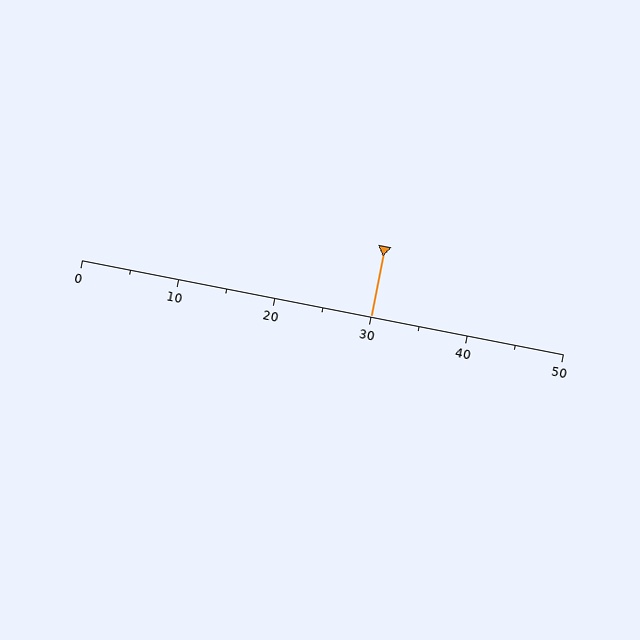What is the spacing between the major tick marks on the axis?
The major ticks are spaced 10 apart.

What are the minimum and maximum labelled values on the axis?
The axis runs from 0 to 50.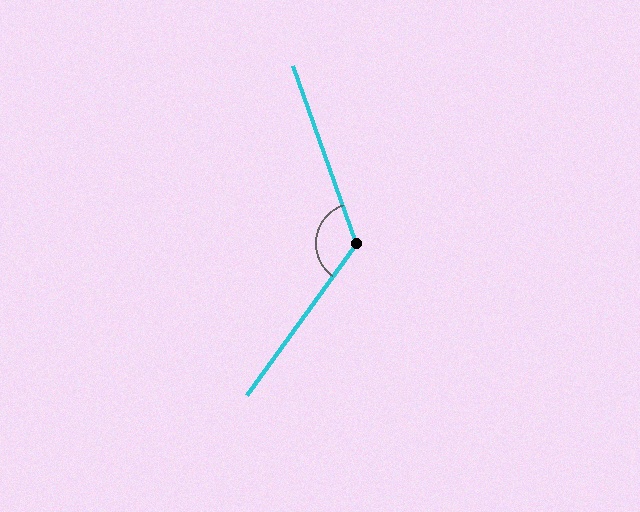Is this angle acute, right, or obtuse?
It is obtuse.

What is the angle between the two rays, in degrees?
Approximately 124 degrees.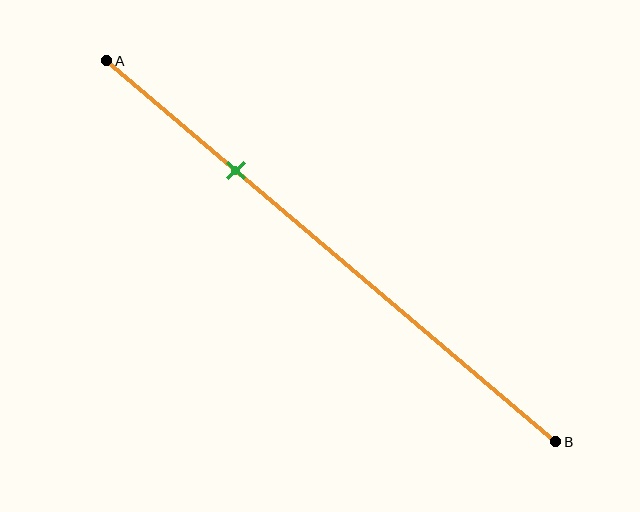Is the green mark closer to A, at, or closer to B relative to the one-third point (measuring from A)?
The green mark is closer to point A than the one-third point of segment AB.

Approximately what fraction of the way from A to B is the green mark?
The green mark is approximately 30% of the way from A to B.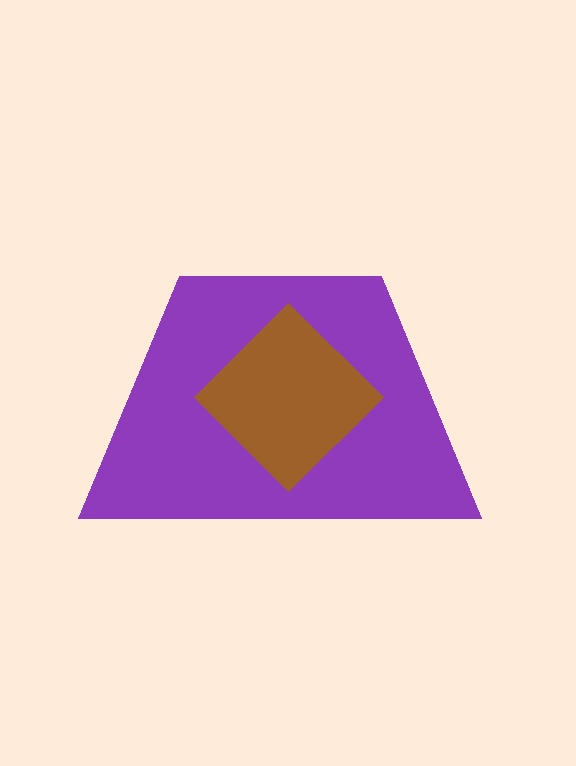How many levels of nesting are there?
2.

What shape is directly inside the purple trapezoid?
The brown diamond.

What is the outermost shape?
The purple trapezoid.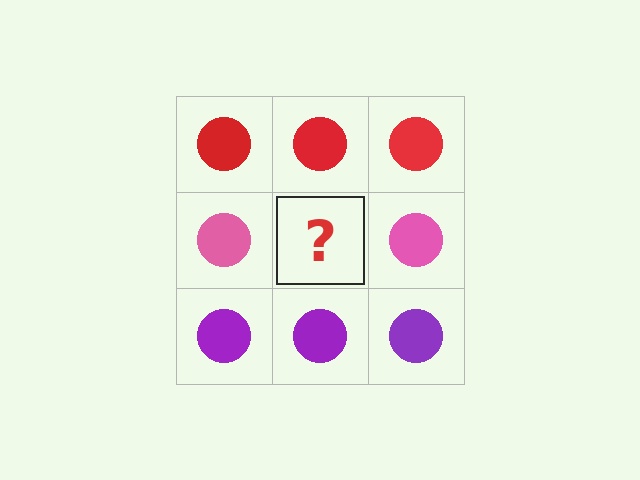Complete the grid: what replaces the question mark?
The question mark should be replaced with a pink circle.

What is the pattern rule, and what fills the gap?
The rule is that each row has a consistent color. The gap should be filled with a pink circle.